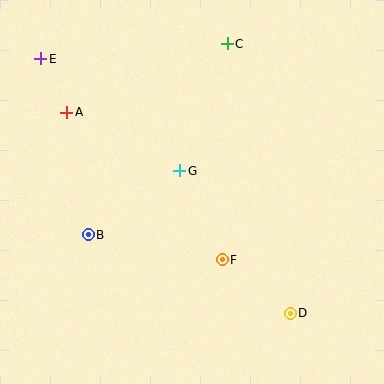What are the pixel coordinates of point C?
Point C is at (227, 44).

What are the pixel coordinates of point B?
Point B is at (88, 235).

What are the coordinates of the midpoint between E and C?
The midpoint between E and C is at (134, 51).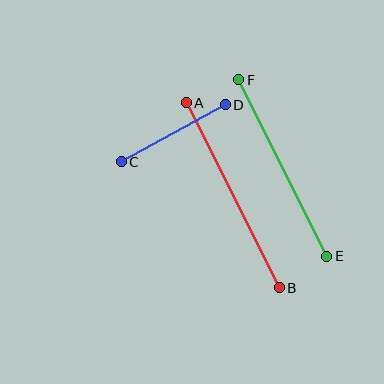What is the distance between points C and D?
The distance is approximately 118 pixels.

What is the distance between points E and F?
The distance is approximately 197 pixels.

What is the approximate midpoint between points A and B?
The midpoint is at approximately (233, 195) pixels.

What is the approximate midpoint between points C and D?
The midpoint is at approximately (173, 133) pixels.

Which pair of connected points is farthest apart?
Points A and B are farthest apart.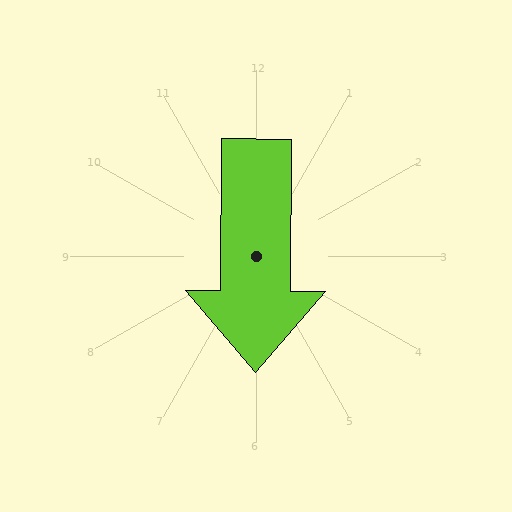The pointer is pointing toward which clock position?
Roughly 6 o'clock.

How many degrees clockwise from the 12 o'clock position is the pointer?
Approximately 180 degrees.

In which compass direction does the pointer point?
South.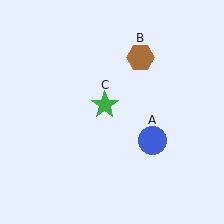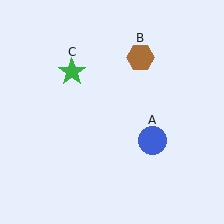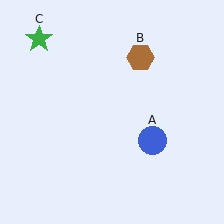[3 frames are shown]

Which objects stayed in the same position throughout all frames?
Blue circle (object A) and brown hexagon (object B) remained stationary.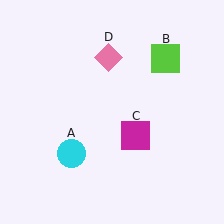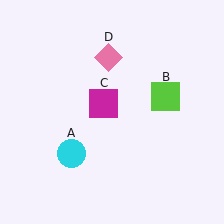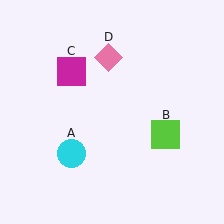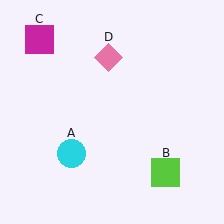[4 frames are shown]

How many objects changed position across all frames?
2 objects changed position: lime square (object B), magenta square (object C).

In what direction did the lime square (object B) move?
The lime square (object B) moved down.